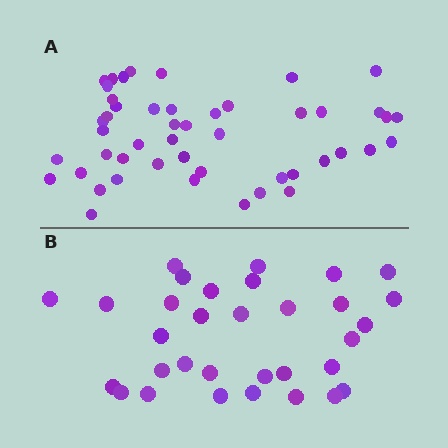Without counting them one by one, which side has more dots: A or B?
Region A (the top region) has more dots.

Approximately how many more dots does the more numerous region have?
Region A has approximately 15 more dots than region B.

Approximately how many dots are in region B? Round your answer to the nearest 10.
About 30 dots. (The exact count is 32, which rounds to 30.)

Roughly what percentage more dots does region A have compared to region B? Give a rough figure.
About 50% more.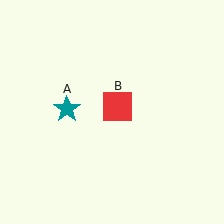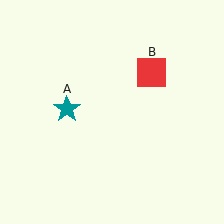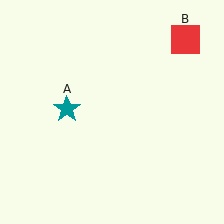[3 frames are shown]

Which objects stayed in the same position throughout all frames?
Teal star (object A) remained stationary.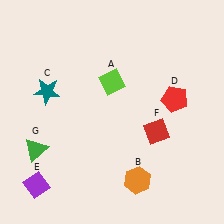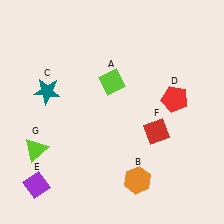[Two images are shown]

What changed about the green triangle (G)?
In Image 1, G is green. In Image 2, it changed to lime.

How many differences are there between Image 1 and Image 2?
There is 1 difference between the two images.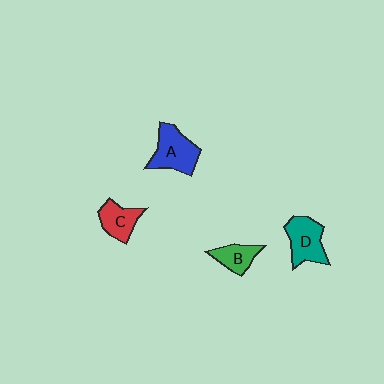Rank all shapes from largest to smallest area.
From largest to smallest: A (blue), D (teal), C (red), B (green).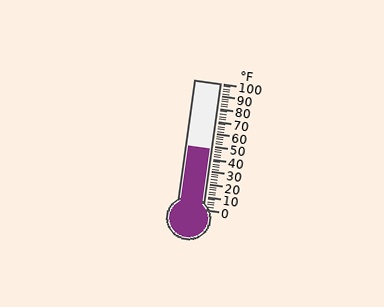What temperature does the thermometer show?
The thermometer shows approximately 48°F.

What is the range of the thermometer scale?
The thermometer scale ranges from 0°F to 100°F.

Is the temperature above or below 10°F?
The temperature is above 10°F.